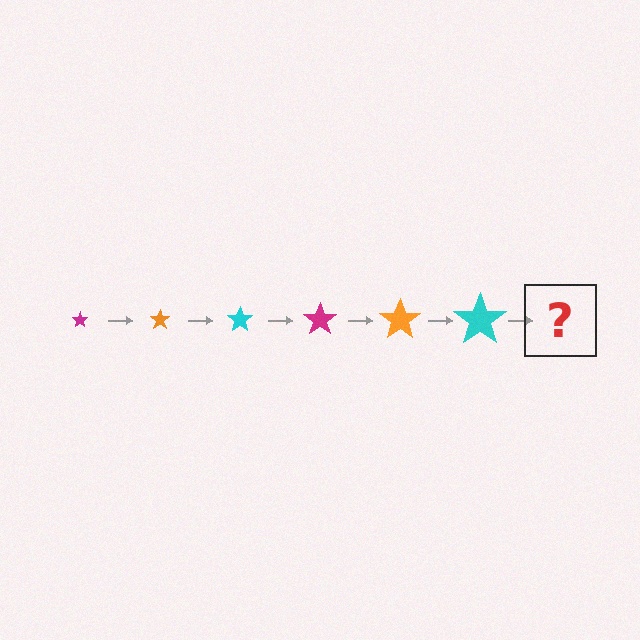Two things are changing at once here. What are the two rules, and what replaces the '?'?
The two rules are that the star grows larger each step and the color cycles through magenta, orange, and cyan. The '?' should be a magenta star, larger than the previous one.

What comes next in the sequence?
The next element should be a magenta star, larger than the previous one.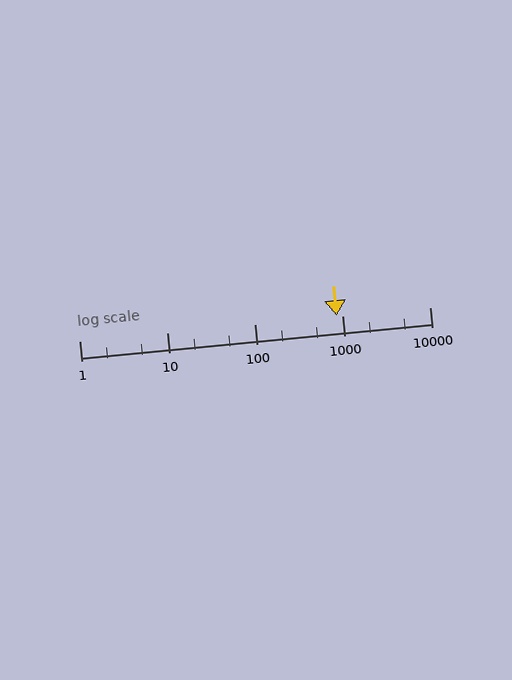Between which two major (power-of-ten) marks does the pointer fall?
The pointer is between 100 and 1000.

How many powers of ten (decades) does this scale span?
The scale spans 4 decades, from 1 to 10000.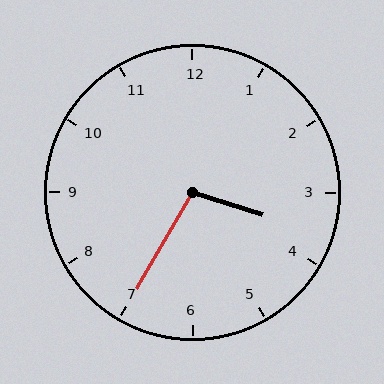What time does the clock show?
3:35.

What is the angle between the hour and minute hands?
Approximately 102 degrees.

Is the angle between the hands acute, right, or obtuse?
It is obtuse.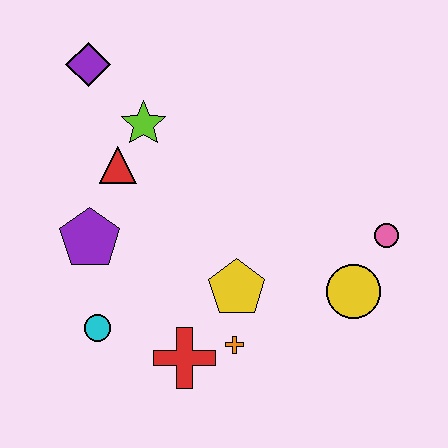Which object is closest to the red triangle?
The lime star is closest to the red triangle.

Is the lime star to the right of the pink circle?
No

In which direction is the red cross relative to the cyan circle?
The red cross is to the right of the cyan circle.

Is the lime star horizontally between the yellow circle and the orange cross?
No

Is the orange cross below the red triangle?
Yes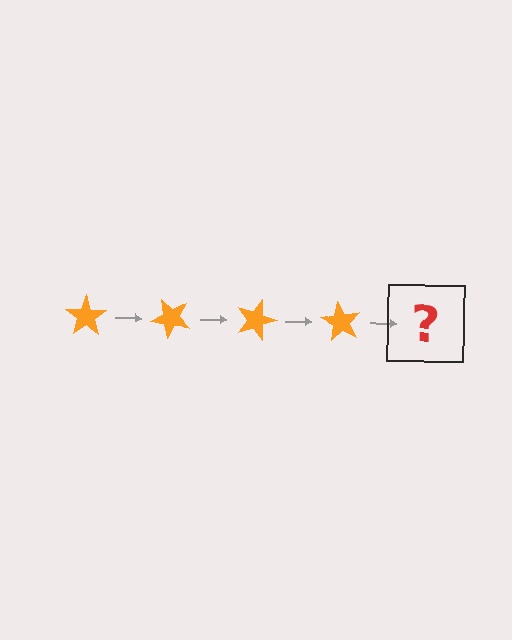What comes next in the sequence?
The next element should be an orange star rotated 180 degrees.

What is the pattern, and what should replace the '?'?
The pattern is that the star rotates 45 degrees each step. The '?' should be an orange star rotated 180 degrees.